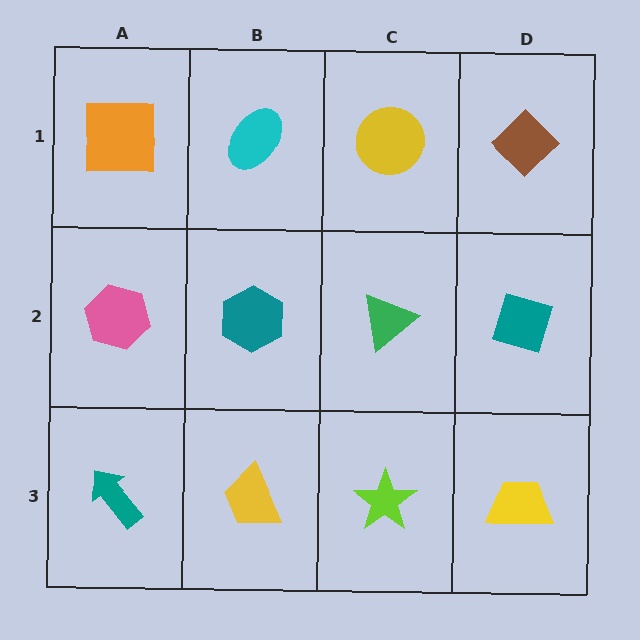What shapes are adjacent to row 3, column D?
A teal diamond (row 2, column D), a lime star (row 3, column C).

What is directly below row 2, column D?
A yellow trapezoid.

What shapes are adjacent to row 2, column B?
A cyan ellipse (row 1, column B), a yellow trapezoid (row 3, column B), a pink hexagon (row 2, column A), a green triangle (row 2, column C).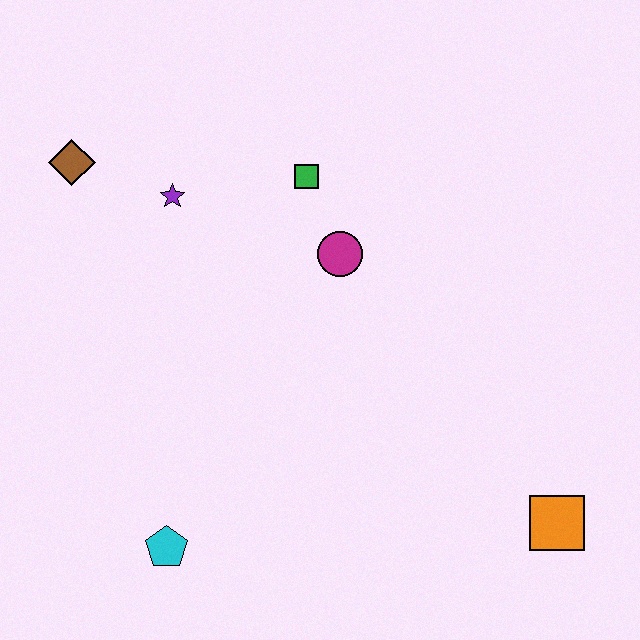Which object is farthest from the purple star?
The orange square is farthest from the purple star.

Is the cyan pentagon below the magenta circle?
Yes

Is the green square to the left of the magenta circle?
Yes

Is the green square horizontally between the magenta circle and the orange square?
No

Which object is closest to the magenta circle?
The green square is closest to the magenta circle.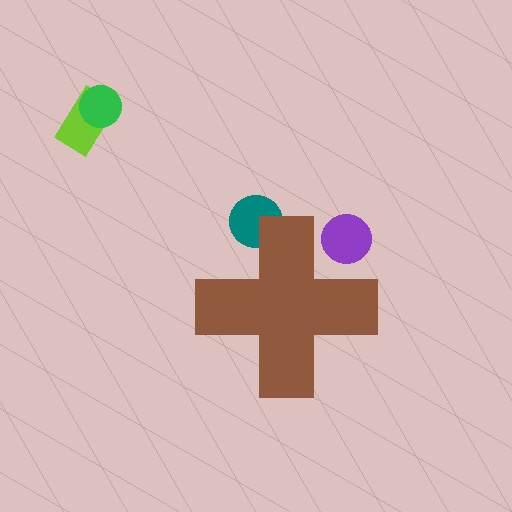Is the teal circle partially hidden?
Yes, the teal circle is partially hidden behind the brown cross.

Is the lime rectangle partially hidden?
No, the lime rectangle is fully visible.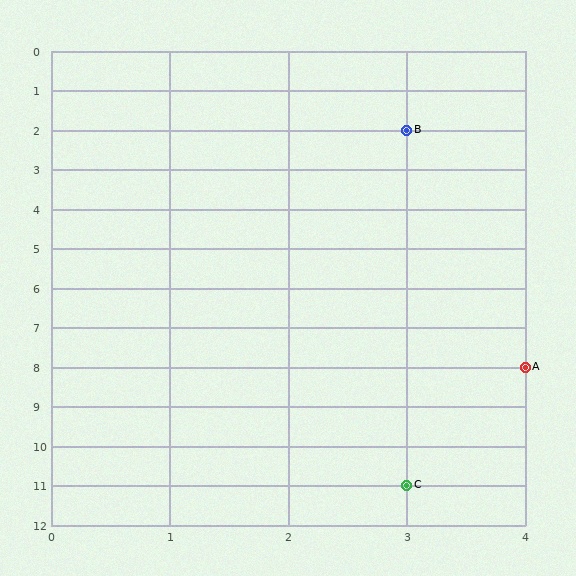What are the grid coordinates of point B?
Point B is at grid coordinates (3, 2).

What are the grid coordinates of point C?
Point C is at grid coordinates (3, 11).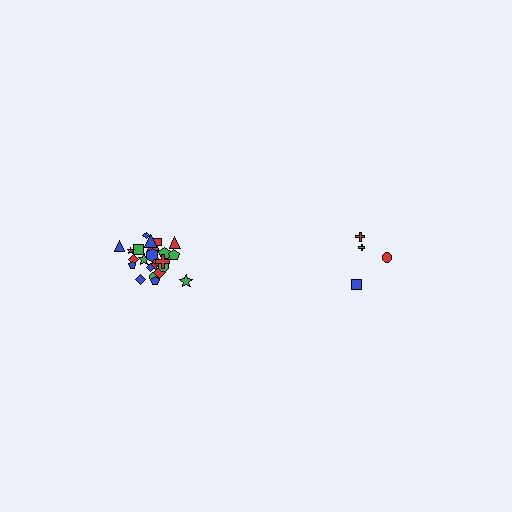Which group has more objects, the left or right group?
The left group.